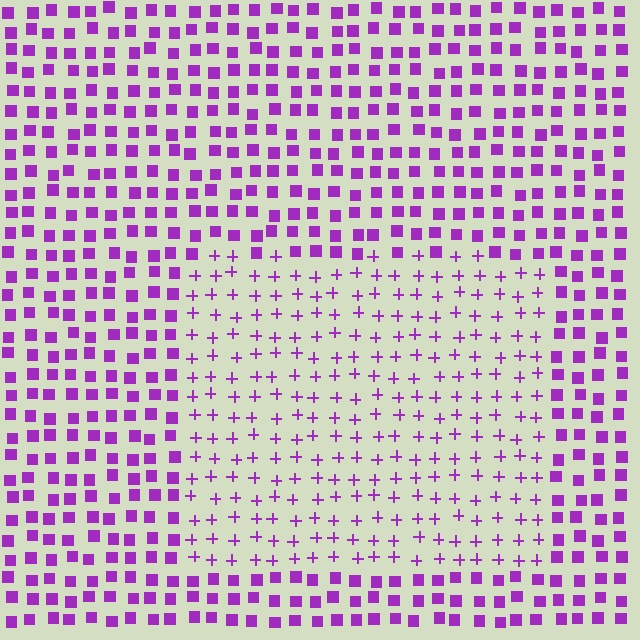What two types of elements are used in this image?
The image uses plus signs inside the rectangle region and squares outside it.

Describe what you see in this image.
The image is filled with small purple elements arranged in a uniform grid. A rectangle-shaped region contains plus signs, while the surrounding area contains squares. The boundary is defined purely by the change in element shape.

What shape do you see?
I see a rectangle.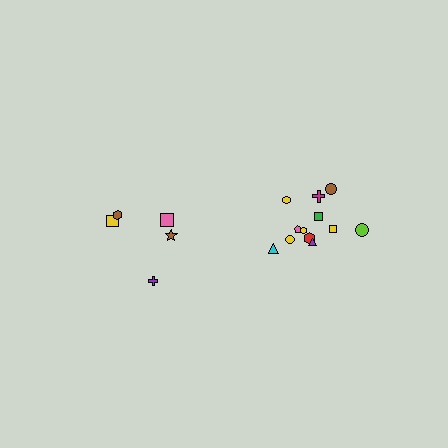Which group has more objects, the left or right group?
The right group.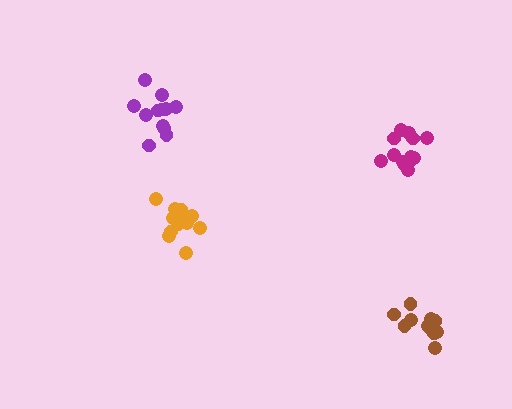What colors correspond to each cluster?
The clusters are colored: orange, magenta, purple, brown.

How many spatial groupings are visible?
There are 4 spatial groupings.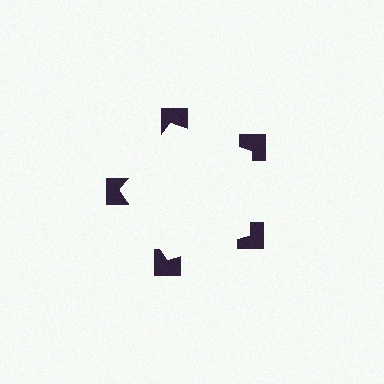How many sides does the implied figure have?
5 sides.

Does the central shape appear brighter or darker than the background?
It typically appears slightly brighter than the background, even though no actual brightness change is drawn.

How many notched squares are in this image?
There are 5 — one at each vertex of the illusory pentagon.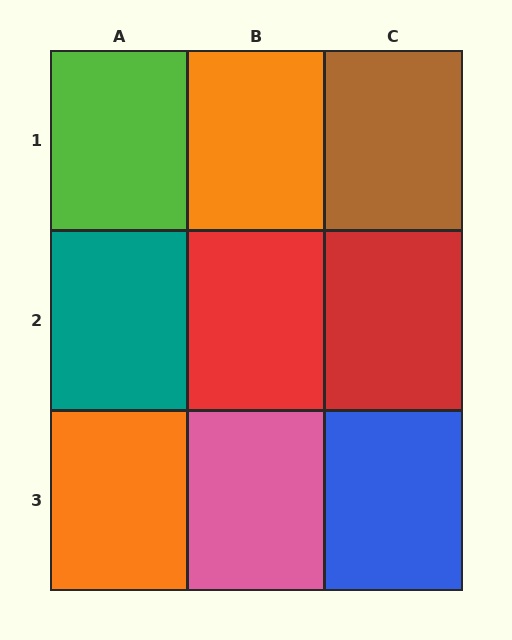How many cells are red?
2 cells are red.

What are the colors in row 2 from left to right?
Teal, red, red.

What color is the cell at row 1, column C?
Brown.